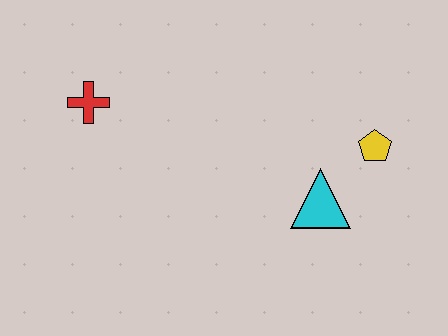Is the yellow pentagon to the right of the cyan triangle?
Yes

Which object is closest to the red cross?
The cyan triangle is closest to the red cross.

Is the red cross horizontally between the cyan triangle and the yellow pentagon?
No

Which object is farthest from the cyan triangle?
The red cross is farthest from the cyan triangle.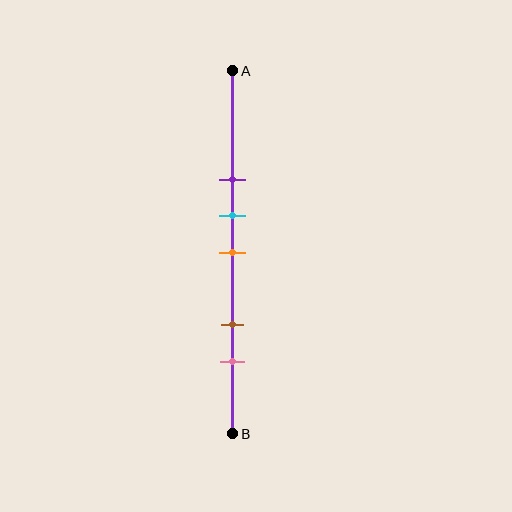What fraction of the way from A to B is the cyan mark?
The cyan mark is approximately 40% (0.4) of the way from A to B.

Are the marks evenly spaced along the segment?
No, the marks are not evenly spaced.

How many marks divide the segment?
There are 5 marks dividing the segment.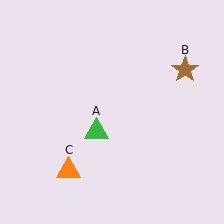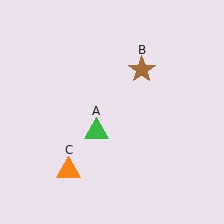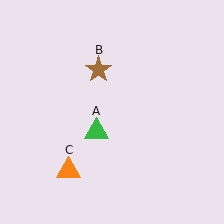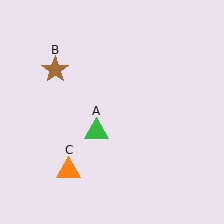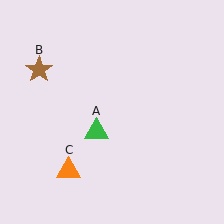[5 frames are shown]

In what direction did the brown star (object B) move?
The brown star (object B) moved left.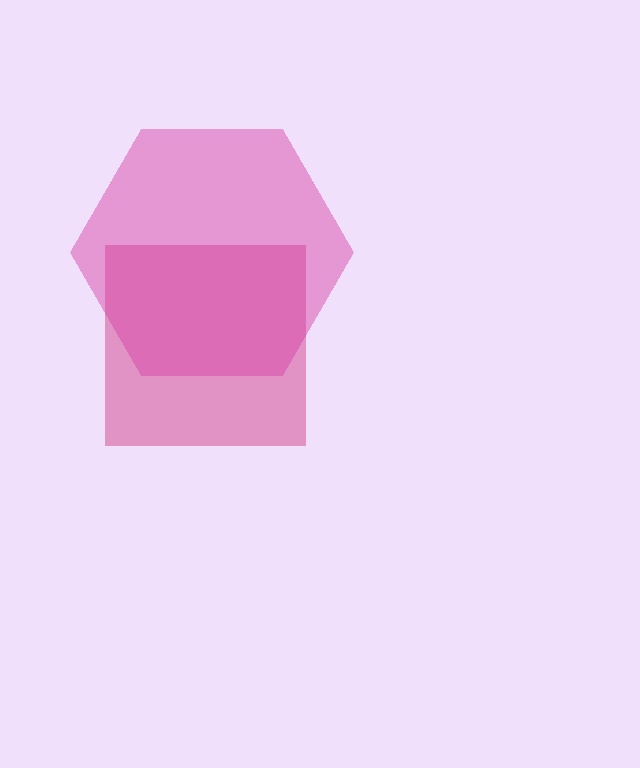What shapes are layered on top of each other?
The layered shapes are: a pink square, a magenta hexagon.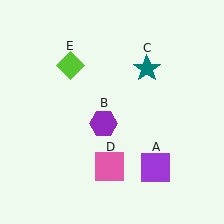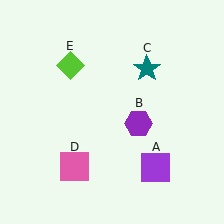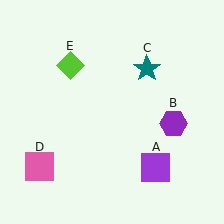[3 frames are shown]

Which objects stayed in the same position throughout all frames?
Purple square (object A) and teal star (object C) and lime diamond (object E) remained stationary.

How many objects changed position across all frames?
2 objects changed position: purple hexagon (object B), pink square (object D).